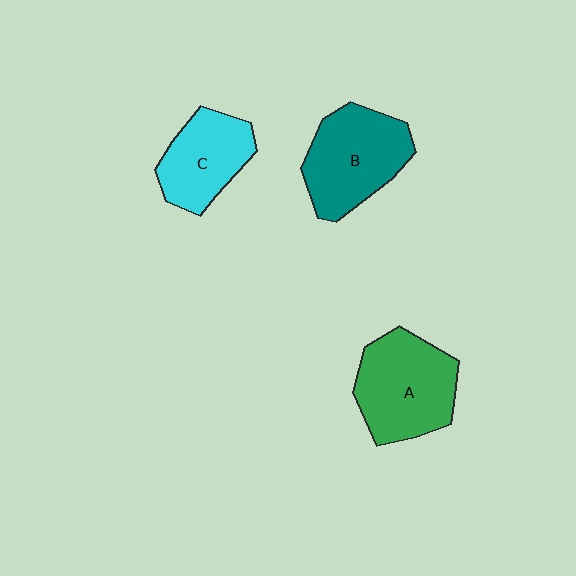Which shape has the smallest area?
Shape C (cyan).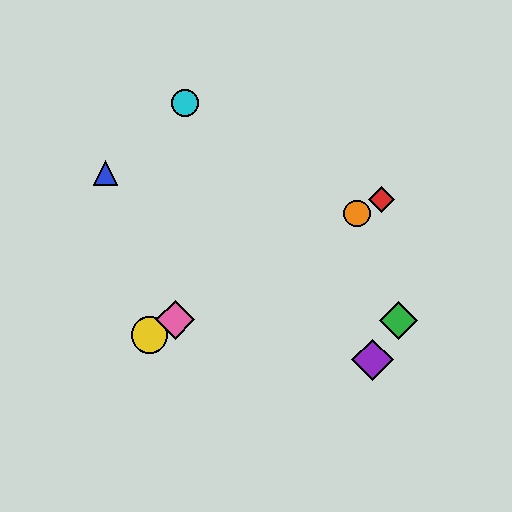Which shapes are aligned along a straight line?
The red diamond, the yellow circle, the orange circle, the pink diamond are aligned along a straight line.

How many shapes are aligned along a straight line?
4 shapes (the red diamond, the yellow circle, the orange circle, the pink diamond) are aligned along a straight line.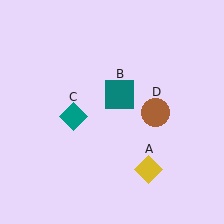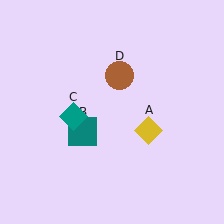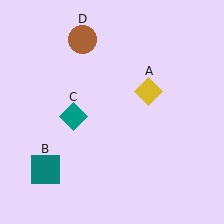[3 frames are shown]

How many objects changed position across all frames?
3 objects changed position: yellow diamond (object A), teal square (object B), brown circle (object D).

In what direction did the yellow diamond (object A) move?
The yellow diamond (object A) moved up.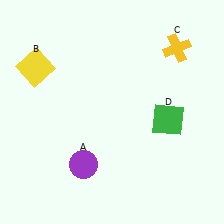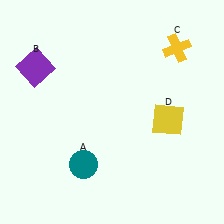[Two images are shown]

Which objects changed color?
A changed from purple to teal. B changed from yellow to purple. D changed from green to yellow.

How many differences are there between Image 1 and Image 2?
There are 3 differences between the two images.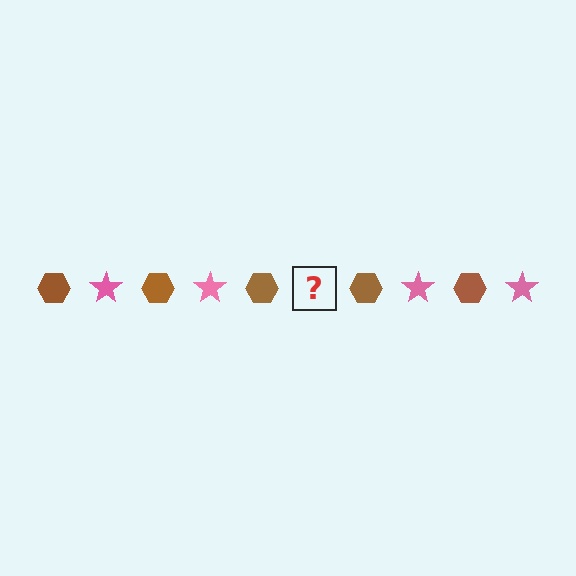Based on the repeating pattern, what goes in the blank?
The blank should be a pink star.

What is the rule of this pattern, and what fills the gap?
The rule is that the pattern alternates between brown hexagon and pink star. The gap should be filled with a pink star.